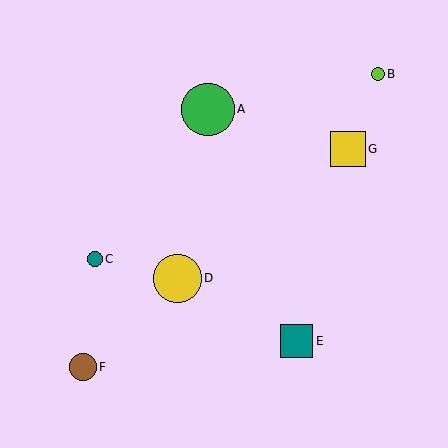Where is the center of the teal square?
The center of the teal square is at (296, 341).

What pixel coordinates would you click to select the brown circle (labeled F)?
Click at (83, 367) to select the brown circle F.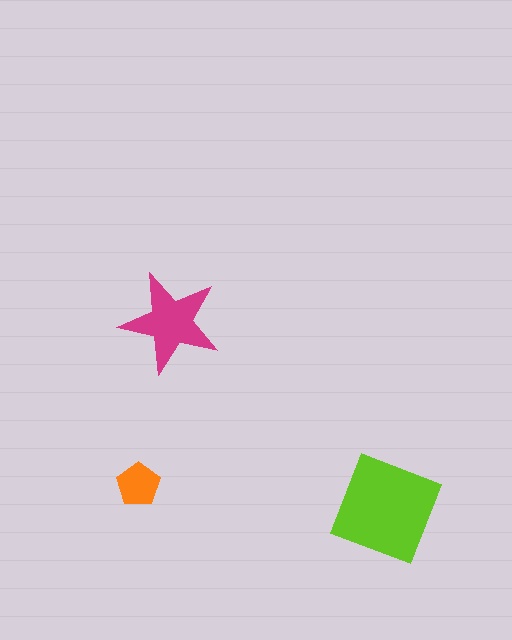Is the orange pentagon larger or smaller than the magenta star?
Smaller.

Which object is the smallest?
The orange pentagon.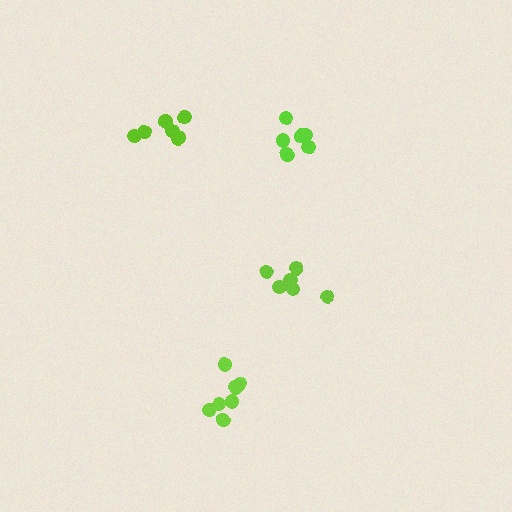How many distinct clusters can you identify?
There are 4 distinct clusters.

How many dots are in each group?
Group 1: 6 dots, Group 2: 6 dots, Group 3: 6 dots, Group 4: 7 dots (25 total).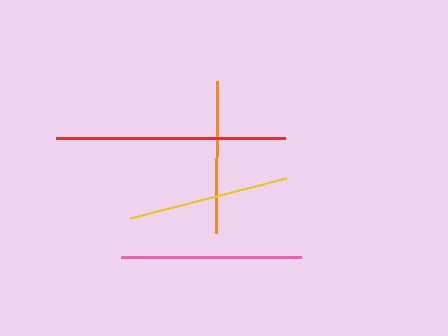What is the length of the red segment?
The red segment is approximately 229 pixels long.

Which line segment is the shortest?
The orange line is the shortest at approximately 152 pixels.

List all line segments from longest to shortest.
From longest to shortest: red, pink, yellow, orange.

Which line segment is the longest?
The red line is the longest at approximately 229 pixels.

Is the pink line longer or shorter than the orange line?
The pink line is longer than the orange line.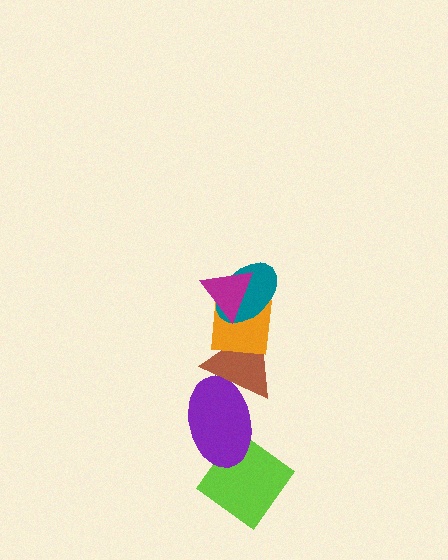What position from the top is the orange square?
The orange square is 3rd from the top.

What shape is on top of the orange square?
The teal ellipse is on top of the orange square.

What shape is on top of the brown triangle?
The orange square is on top of the brown triangle.